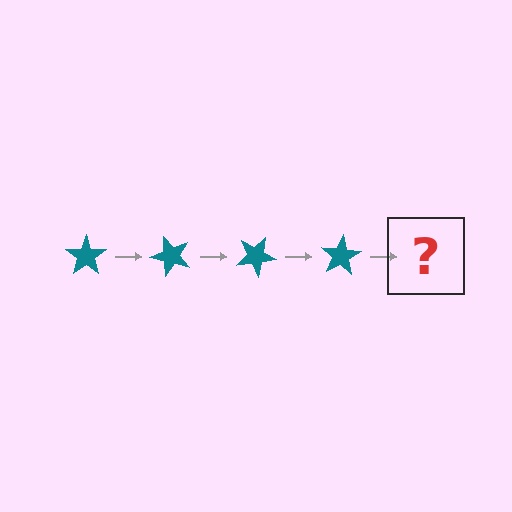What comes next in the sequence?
The next element should be a teal star rotated 200 degrees.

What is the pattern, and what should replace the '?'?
The pattern is that the star rotates 50 degrees each step. The '?' should be a teal star rotated 200 degrees.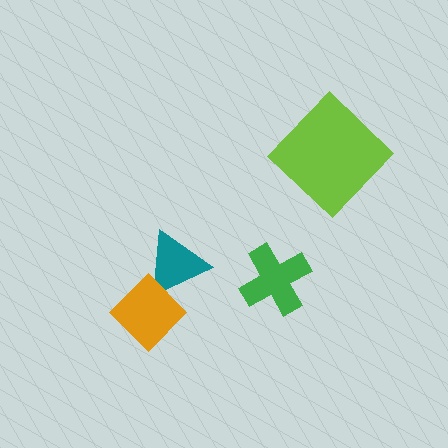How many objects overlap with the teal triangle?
1 object overlaps with the teal triangle.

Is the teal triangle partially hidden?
Yes, it is partially covered by another shape.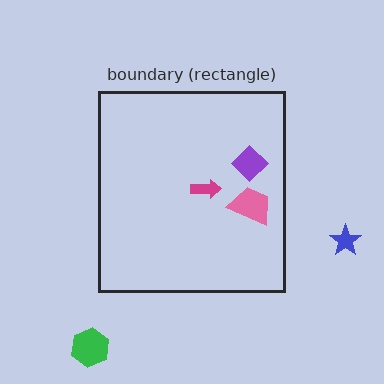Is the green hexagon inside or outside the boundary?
Outside.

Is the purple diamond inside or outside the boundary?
Inside.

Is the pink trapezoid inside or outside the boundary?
Inside.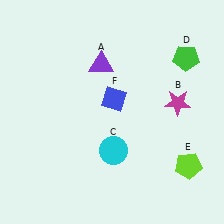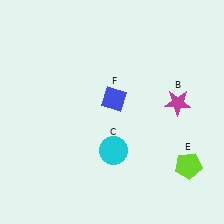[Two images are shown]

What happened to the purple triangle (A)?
The purple triangle (A) was removed in Image 2. It was in the top-left area of Image 1.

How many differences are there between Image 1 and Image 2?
There are 2 differences between the two images.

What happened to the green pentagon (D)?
The green pentagon (D) was removed in Image 2. It was in the top-right area of Image 1.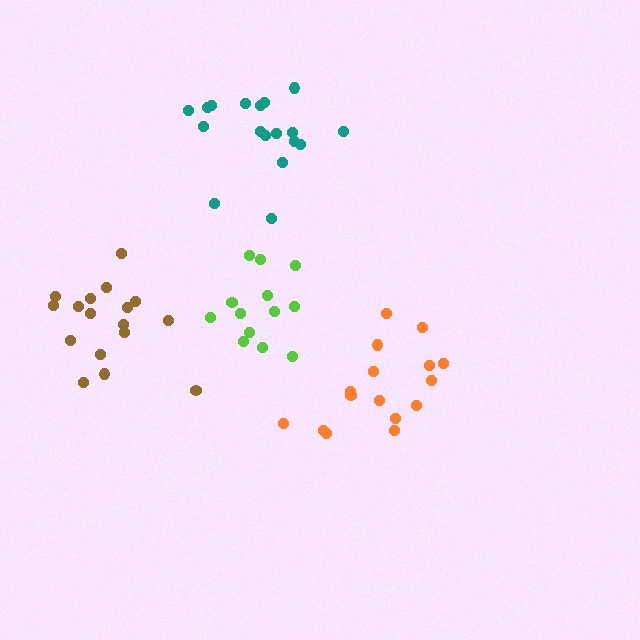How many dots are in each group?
Group 1: 18 dots, Group 2: 16 dots, Group 3: 17 dots, Group 4: 13 dots (64 total).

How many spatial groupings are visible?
There are 4 spatial groupings.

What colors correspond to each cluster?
The clusters are colored: teal, orange, brown, lime.